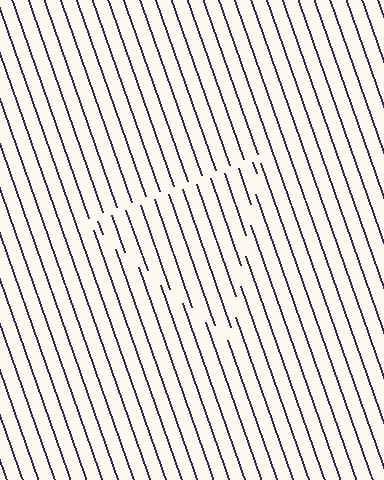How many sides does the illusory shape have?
3 sides — the line-ends trace a triangle.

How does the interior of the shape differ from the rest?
The interior of the shape contains the same grating, shifted by half a period — the contour is defined by the phase discontinuity where line-ends from the inner and outer gratings abut.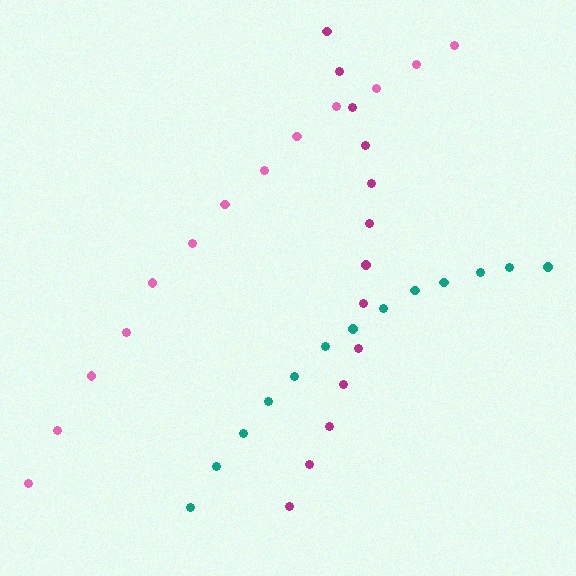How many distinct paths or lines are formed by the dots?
There are 3 distinct paths.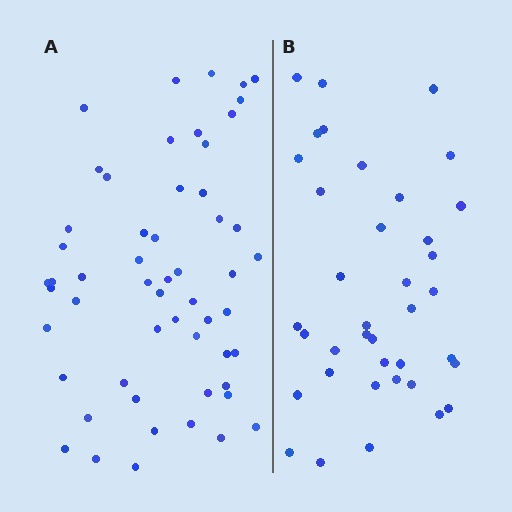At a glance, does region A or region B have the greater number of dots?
Region A (the left region) has more dots.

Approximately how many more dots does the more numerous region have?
Region A has approximately 15 more dots than region B.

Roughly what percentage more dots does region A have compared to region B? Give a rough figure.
About 45% more.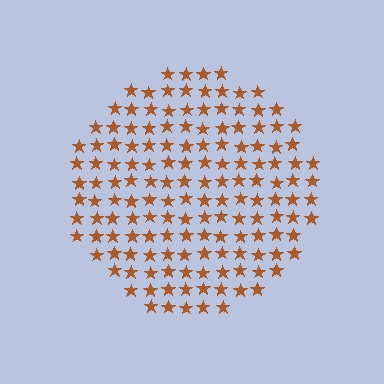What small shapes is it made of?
It is made of small stars.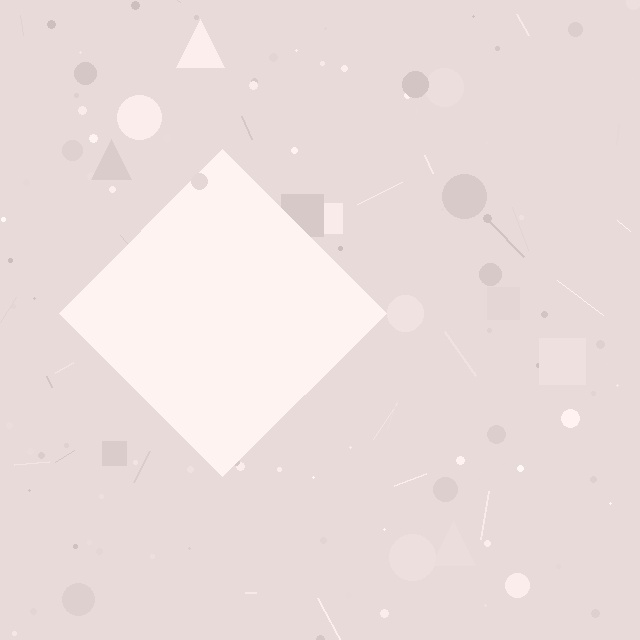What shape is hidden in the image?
A diamond is hidden in the image.